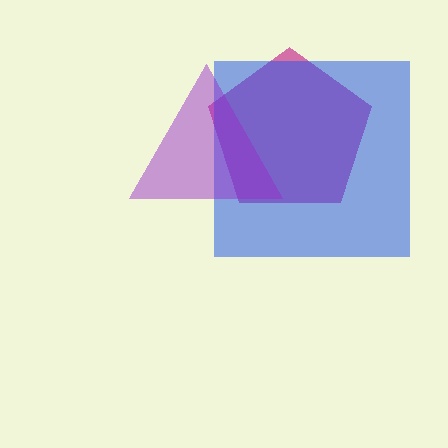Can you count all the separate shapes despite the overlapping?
Yes, there are 3 separate shapes.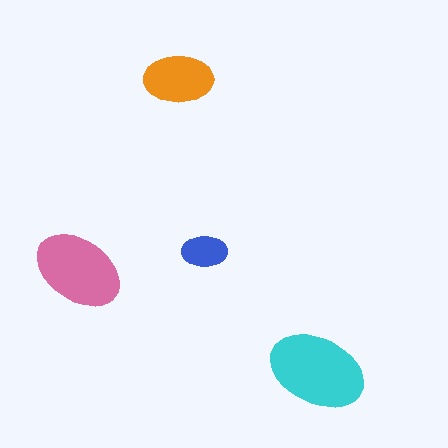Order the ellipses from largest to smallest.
the cyan one, the pink one, the orange one, the blue one.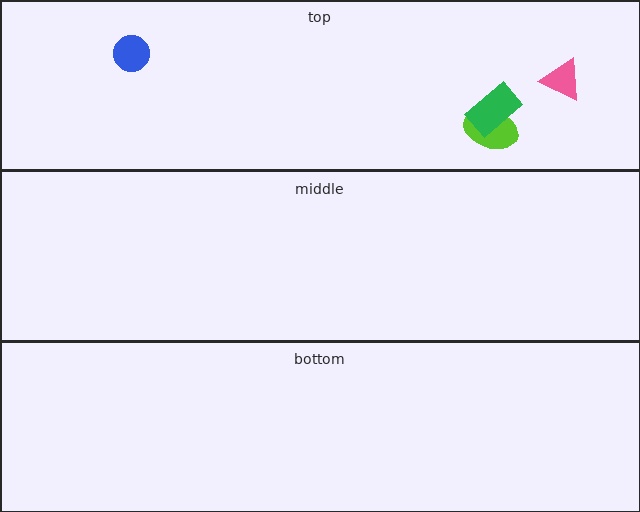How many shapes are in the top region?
4.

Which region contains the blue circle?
The top region.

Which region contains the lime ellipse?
The top region.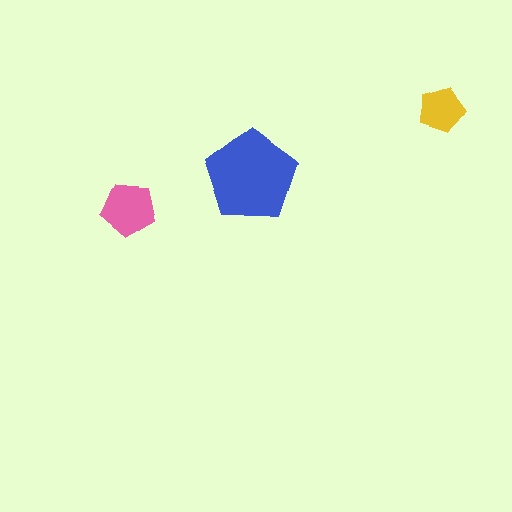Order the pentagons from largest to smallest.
the blue one, the pink one, the yellow one.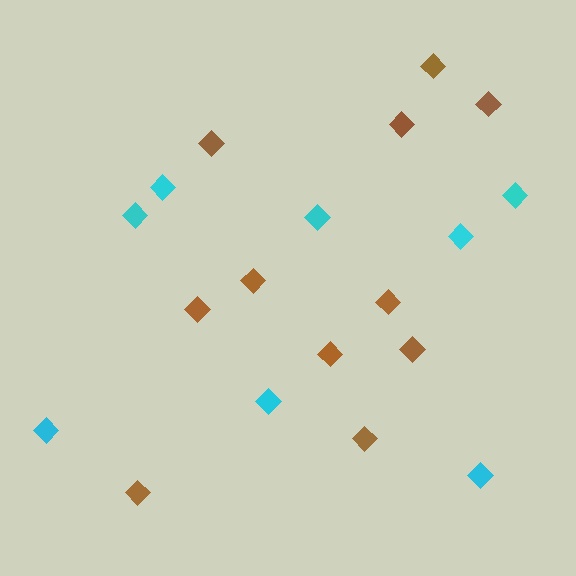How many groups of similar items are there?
There are 2 groups: one group of cyan diamonds (8) and one group of brown diamonds (11).